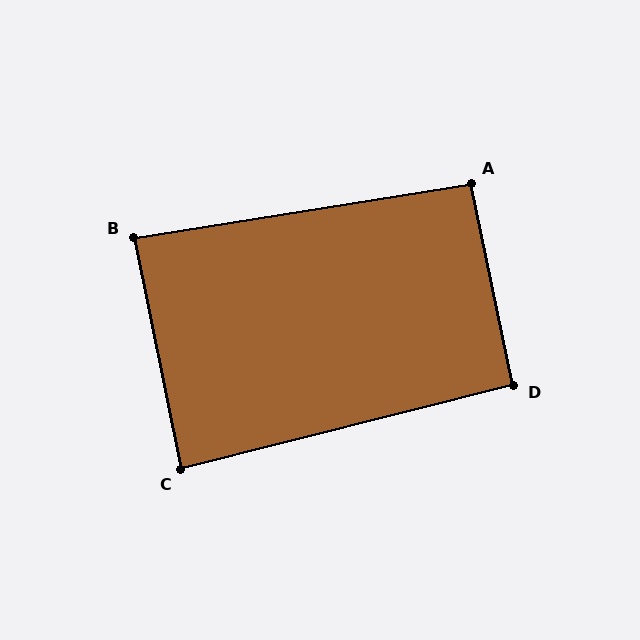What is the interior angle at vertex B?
Approximately 88 degrees (approximately right).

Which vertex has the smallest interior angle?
C, at approximately 87 degrees.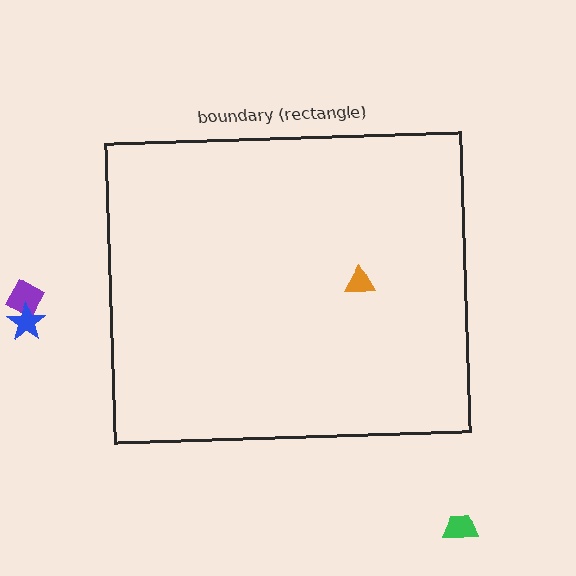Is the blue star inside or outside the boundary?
Outside.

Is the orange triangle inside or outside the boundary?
Inside.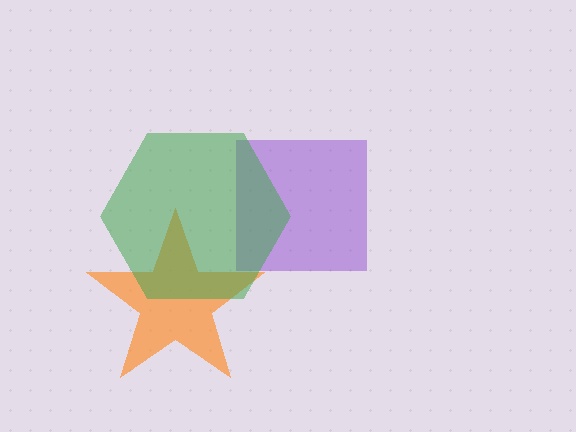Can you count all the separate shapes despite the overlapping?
Yes, there are 3 separate shapes.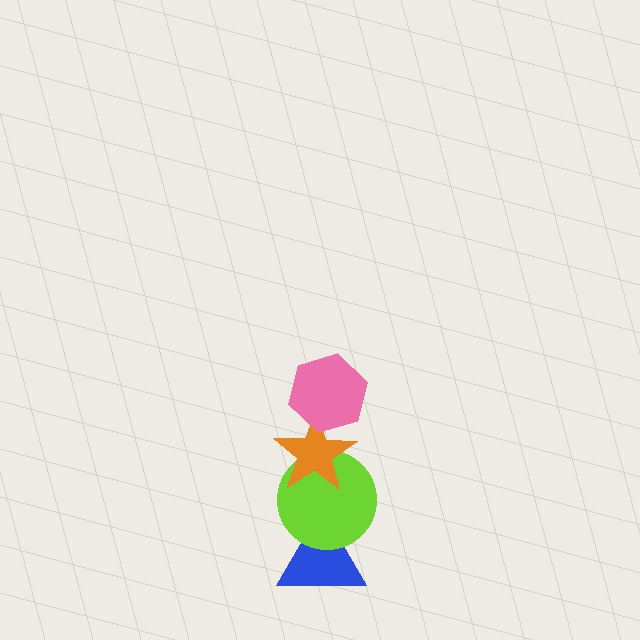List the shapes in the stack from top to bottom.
From top to bottom: the pink hexagon, the orange star, the lime circle, the blue triangle.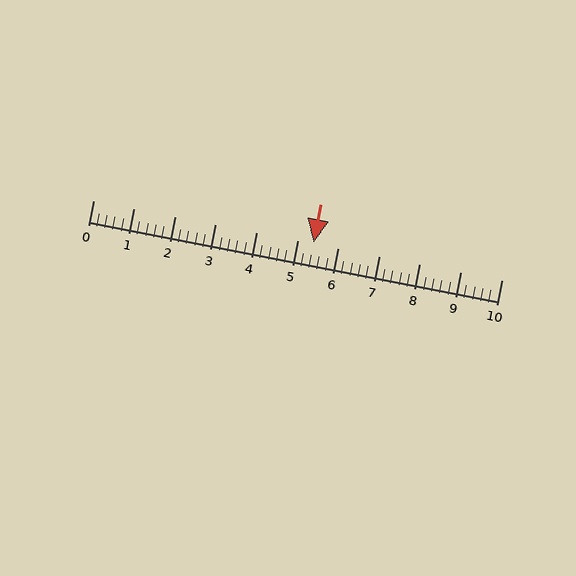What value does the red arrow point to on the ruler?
The red arrow points to approximately 5.4.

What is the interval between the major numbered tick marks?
The major tick marks are spaced 1 units apart.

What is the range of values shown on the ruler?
The ruler shows values from 0 to 10.